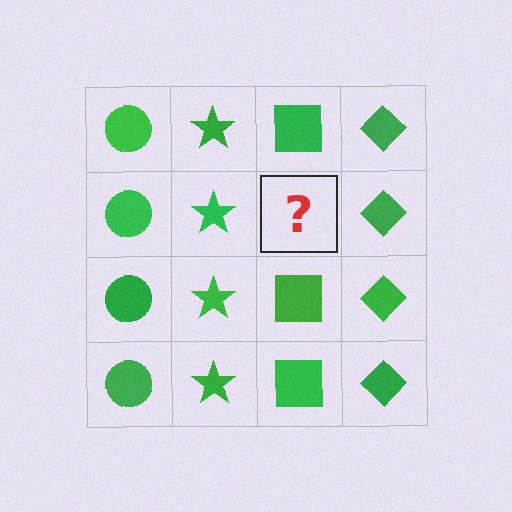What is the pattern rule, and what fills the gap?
The rule is that each column has a consistent shape. The gap should be filled with a green square.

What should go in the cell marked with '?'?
The missing cell should contain a green square.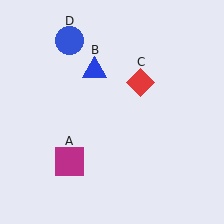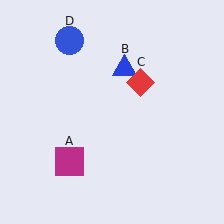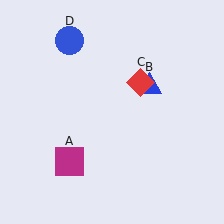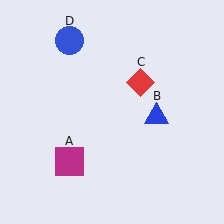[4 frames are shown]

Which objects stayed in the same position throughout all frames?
Magenta square (object A) and red diamond (object C) and blue circle (object D) remained stationary.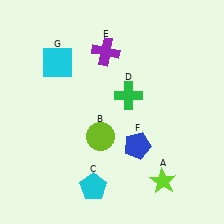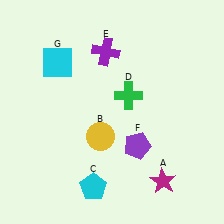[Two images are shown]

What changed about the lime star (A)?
In Image 1, A is lime. In Image 2, it changed to magenta.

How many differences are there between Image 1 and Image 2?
There are 3 differences between the two images.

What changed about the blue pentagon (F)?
In Image 1, F is blue. In Image 2, it changed to purple.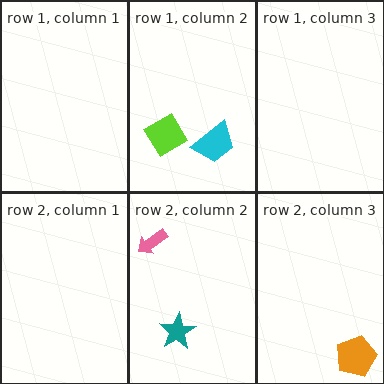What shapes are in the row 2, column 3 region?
The orange pentagon.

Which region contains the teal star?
The row 2, column 2 region.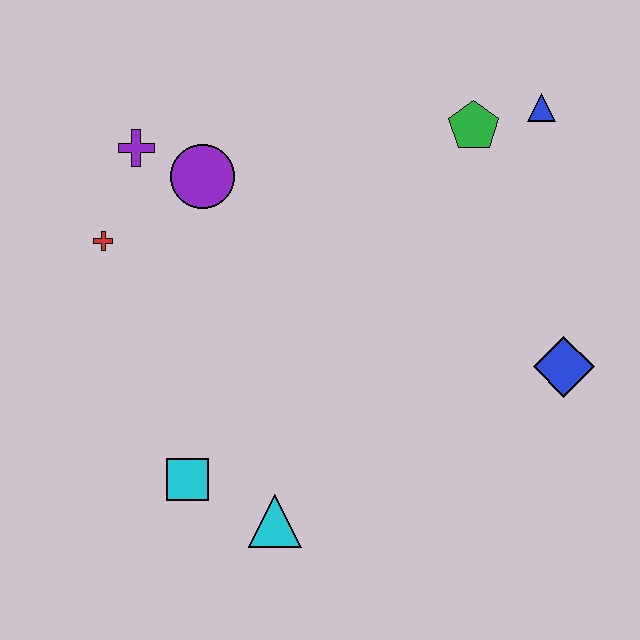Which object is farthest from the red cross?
The blue diamond is farthest from the red cross.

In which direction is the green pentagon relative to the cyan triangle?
The green pentagon is above the cyan triangle.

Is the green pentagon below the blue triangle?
Yes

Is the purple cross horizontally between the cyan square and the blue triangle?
No